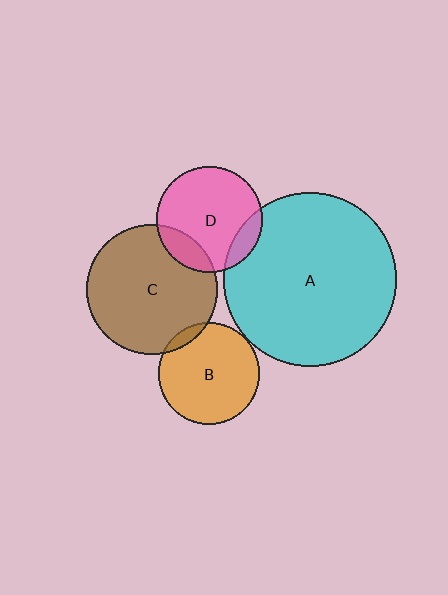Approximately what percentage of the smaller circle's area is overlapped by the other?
Approximately 5%.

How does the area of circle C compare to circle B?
Approximately 1.6 times.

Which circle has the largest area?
Circle A (cyan).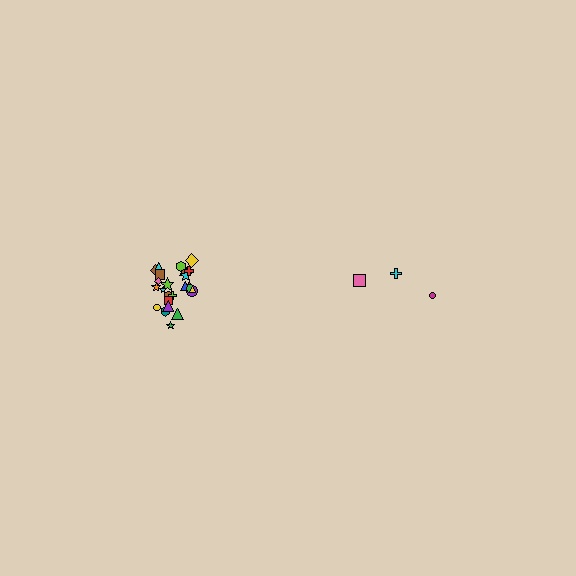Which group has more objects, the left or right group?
The left group.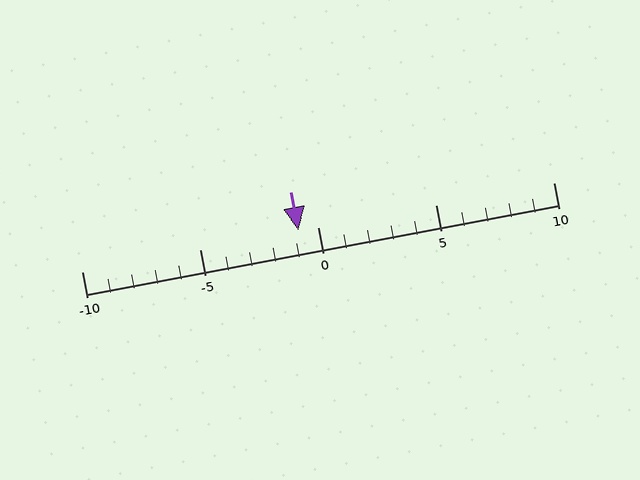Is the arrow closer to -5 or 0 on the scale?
The arrow is closer to 0.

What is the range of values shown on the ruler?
The ruler shows values from -10 to 10.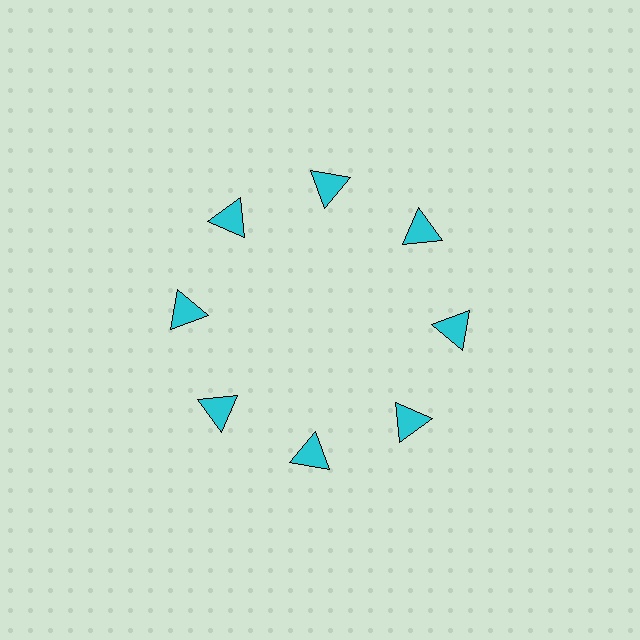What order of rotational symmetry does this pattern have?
This pattern has 8-fold rotational symmetry.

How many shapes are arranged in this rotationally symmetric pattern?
There are 8 shapes, arranged in 8 groups of 1.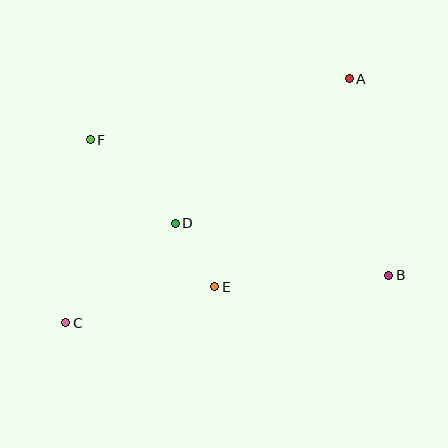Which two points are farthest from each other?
Points A and C are farthest from each other.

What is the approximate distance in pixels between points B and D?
The distance between B and D is approximately 220 pixels.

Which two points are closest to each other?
Points D and E are closest to each other.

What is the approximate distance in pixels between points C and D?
The distance between C and D is approximately 148 pixels.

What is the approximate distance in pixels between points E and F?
The distance between E and F is approximately 193 pixels.